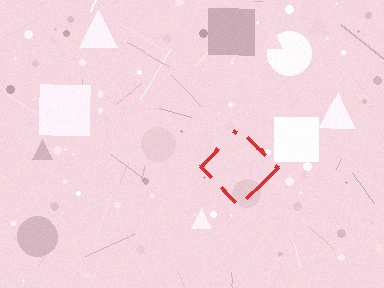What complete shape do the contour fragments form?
The contour fragments form a diamond.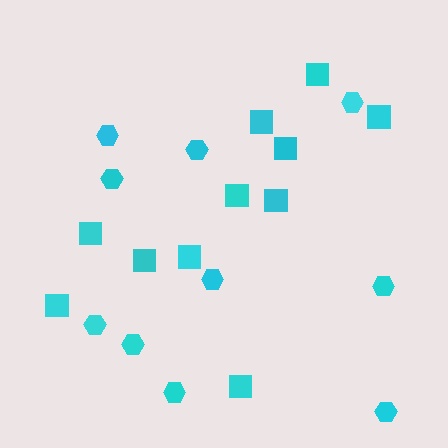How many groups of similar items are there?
There are 2 groups: one group of hexagons (10) and one group of squares (11).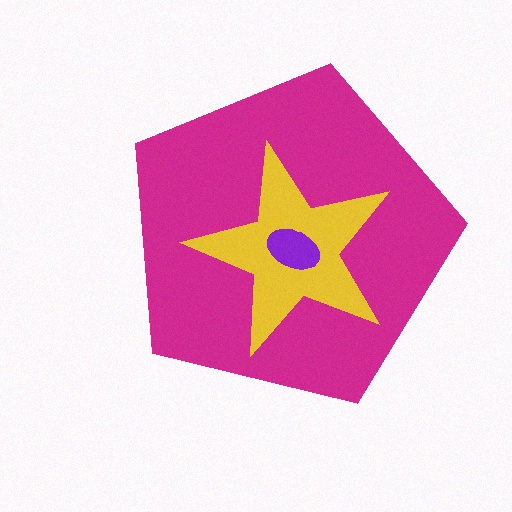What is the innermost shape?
The purple ellipse.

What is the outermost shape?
The magenta pentagon.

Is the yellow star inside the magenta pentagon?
Yes.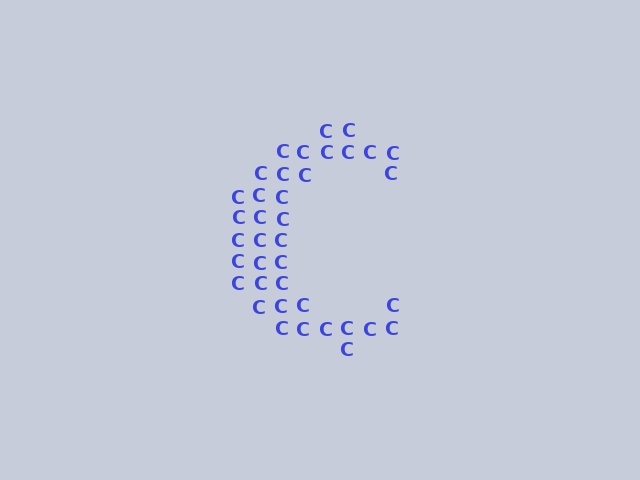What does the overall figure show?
The overall figure shows the letter C.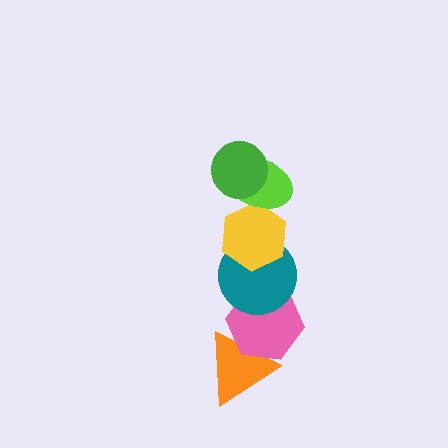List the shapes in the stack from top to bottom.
From top to bottom: the green circle, the lime ellipse, the yellow hexagon, the teal circle, the pink hexagon, the orange triangle.